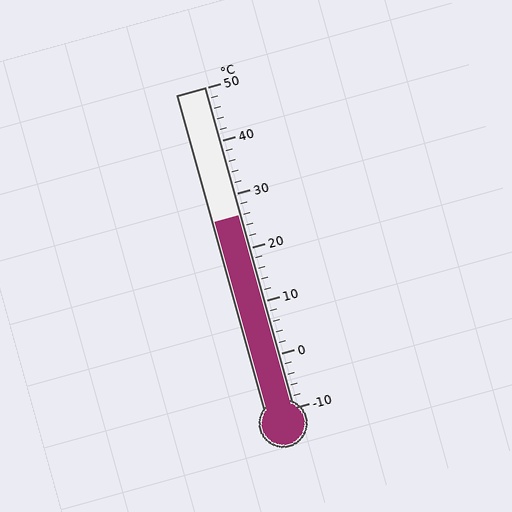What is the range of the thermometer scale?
The thermometer scale ranges from -10°C to 50°C.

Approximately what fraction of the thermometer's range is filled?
The thermometer is filled to approximately 60% of its range.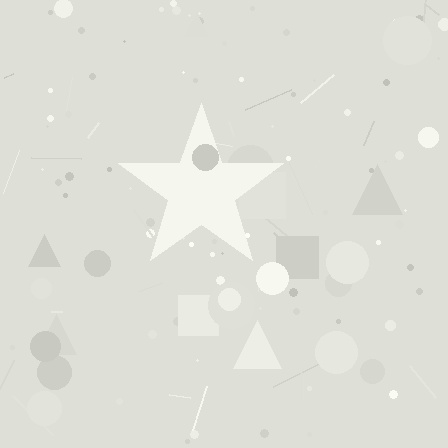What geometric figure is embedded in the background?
A star is embedded in the background.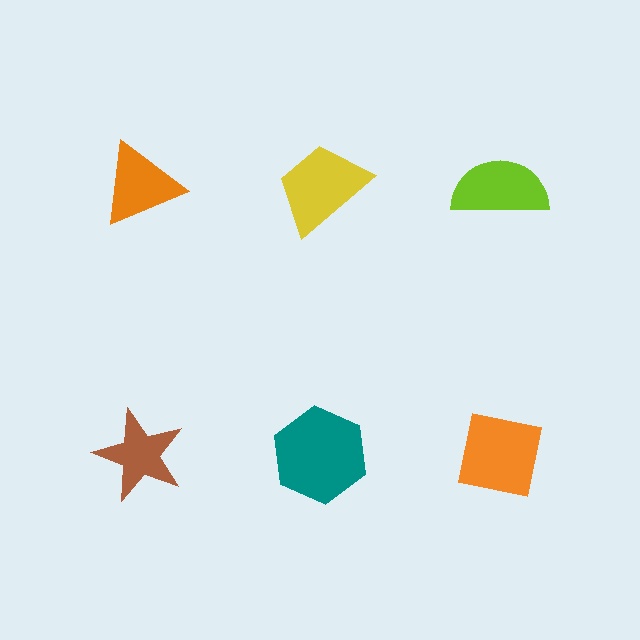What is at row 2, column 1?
A brown star.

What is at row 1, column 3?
A lime semicircle.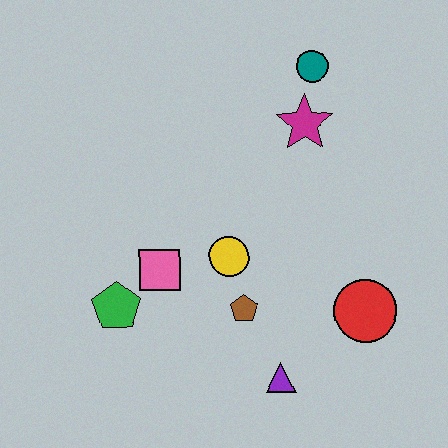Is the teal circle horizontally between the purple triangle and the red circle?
Yes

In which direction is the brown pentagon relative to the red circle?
The brown pentagon is to the left of the red circle.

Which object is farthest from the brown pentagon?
The teal circle is farthest from the brown pentagon.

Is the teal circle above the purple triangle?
Yes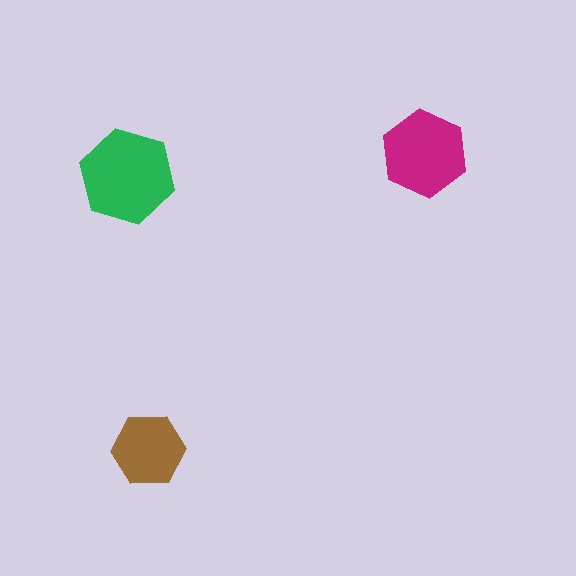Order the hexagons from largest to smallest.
the green one, the magenta one, the brown one.